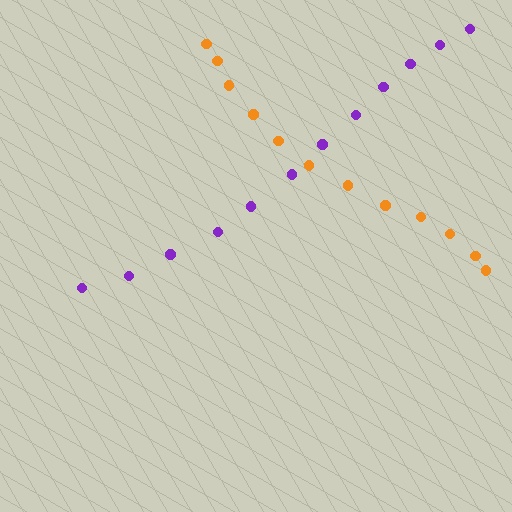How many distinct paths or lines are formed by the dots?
There are 2 distinct paths.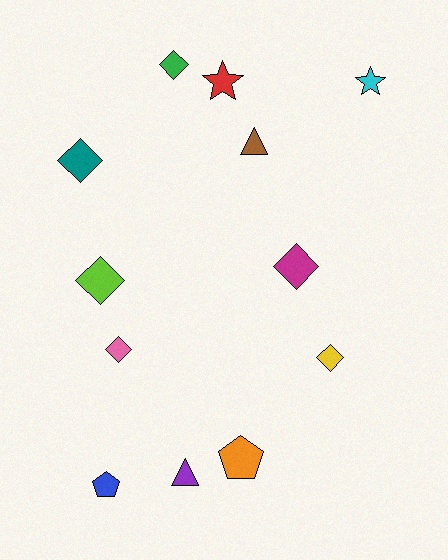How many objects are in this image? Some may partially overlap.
There are 12 objects.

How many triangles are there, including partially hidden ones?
There are 2 triangles.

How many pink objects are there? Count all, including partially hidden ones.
There is 1 pink object.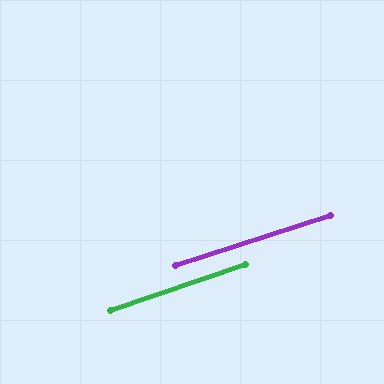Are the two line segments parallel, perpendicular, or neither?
Parallel — their directions differ by only 1.2°.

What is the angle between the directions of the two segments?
Approximately 1 degree.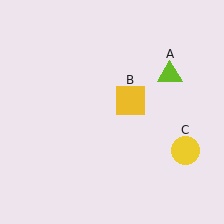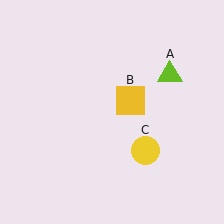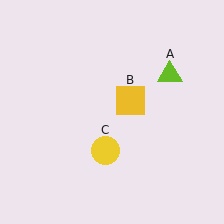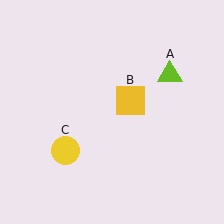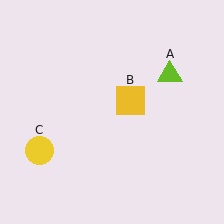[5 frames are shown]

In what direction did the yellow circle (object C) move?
The yellow circle (object C) moved left.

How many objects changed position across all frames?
1 object changed position: yellow circle (object C).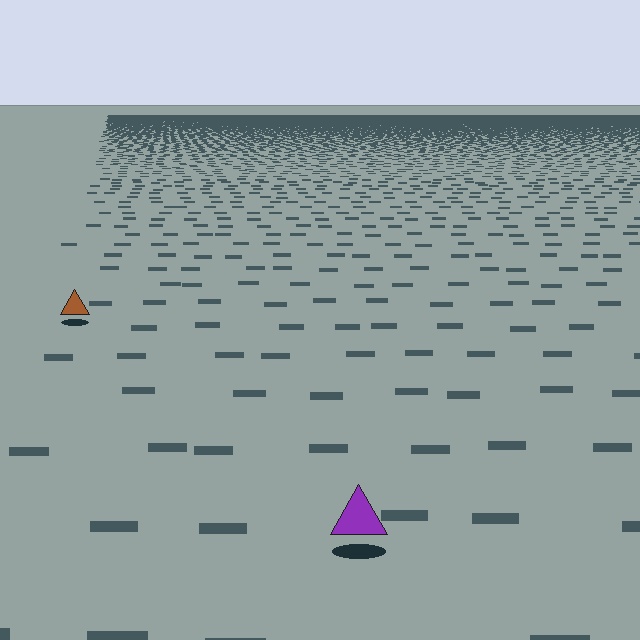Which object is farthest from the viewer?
The brown triangle is farthest from the viewer. It appears smaller and the ground texture around it is denser.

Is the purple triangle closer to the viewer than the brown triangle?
Yes. The purple triangle is closer — you can tell from the texture gradient: the ground texture is coarser near it.